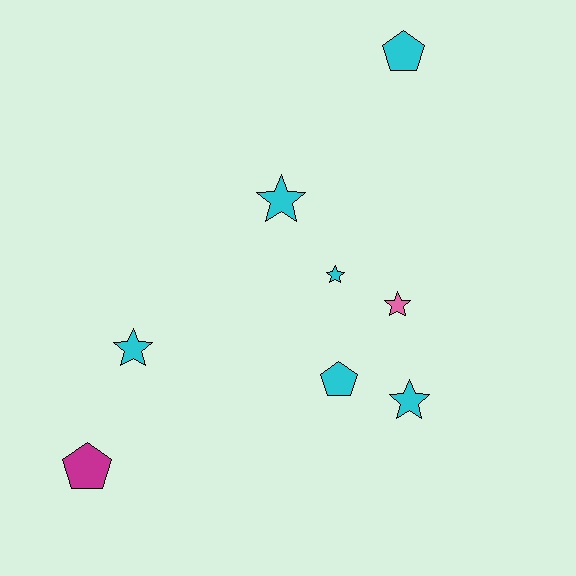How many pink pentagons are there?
There are no pink pentagons.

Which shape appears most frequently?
Star, with 5 objects.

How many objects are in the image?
There are 8 objects.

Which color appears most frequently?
Cyan, with 6 objects.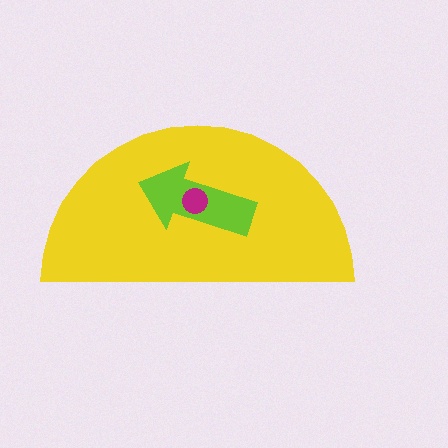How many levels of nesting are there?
3.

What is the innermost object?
The magenta circle.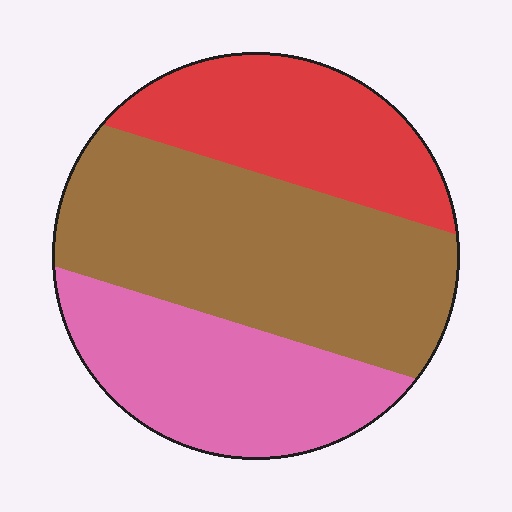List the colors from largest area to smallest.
From largest to smallest: brown, pink, red.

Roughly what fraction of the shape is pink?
Pink takes up between a sixth and a third of the shape.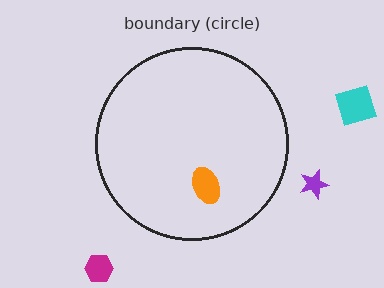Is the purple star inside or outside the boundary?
Outside.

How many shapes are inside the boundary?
1 inside, 3 outside.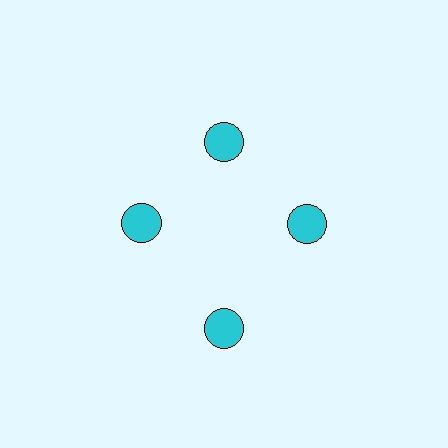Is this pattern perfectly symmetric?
No. The 4 cyan circles are arranged in a ring, but one element near the 6 o'clock position is pushed outward from the center, breaking the 4-fold rotational symmetry.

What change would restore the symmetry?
The symmetry would be restored by moving it inward, back onto the ring so that all 4 circles sit at equal angles and equal distance from the center.